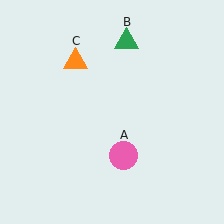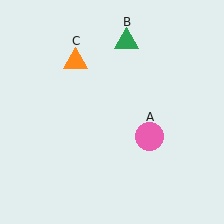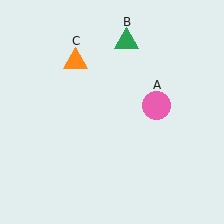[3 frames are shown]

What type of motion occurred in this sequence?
The pink circle (object A) rotated counterclockwise around the center of the scene.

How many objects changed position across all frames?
1 object changed position: pink circle (object A).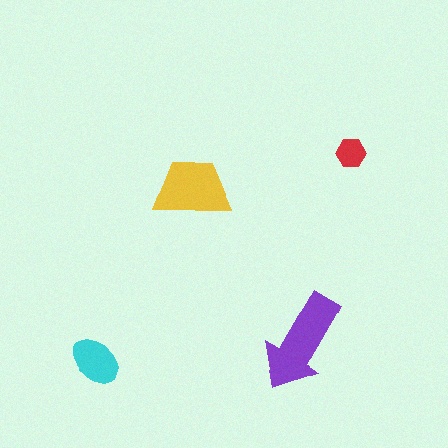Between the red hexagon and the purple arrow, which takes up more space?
The purple arrow.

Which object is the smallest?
The red hexagon.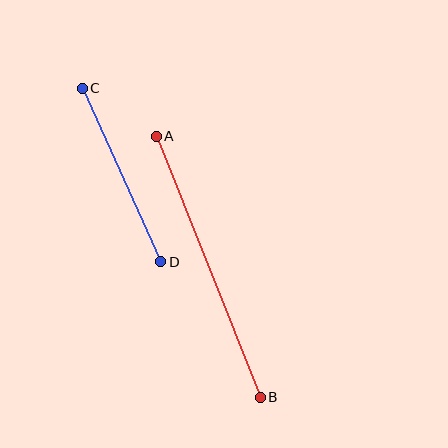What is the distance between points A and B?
The distance is approximately 281 pixels.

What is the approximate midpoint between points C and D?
The midpoint is at approximately (122, 175) pixels.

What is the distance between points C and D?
The distance is approximately 191 pixels.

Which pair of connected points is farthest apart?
Points A and B are farthest apart.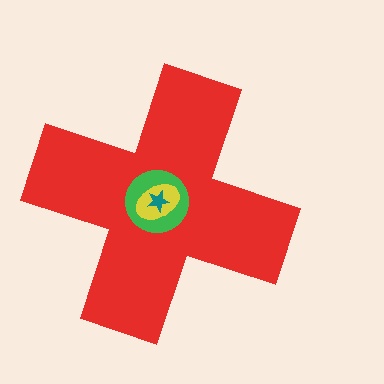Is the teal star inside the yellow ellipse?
Yes.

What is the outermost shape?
The red cross.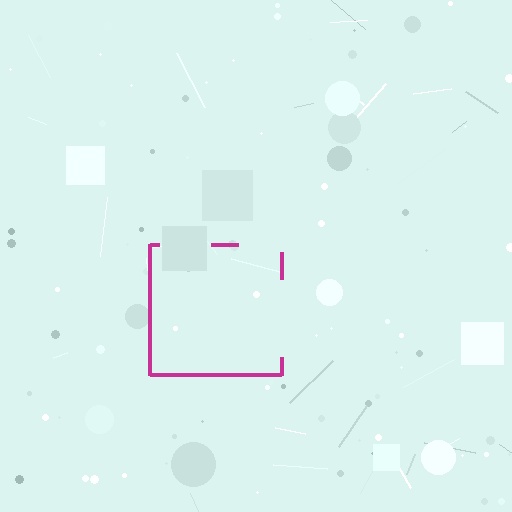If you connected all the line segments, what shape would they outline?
They would outline a square.